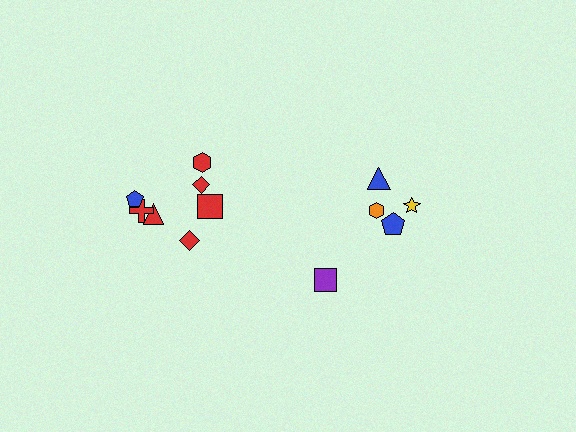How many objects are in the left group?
There are 7 objects.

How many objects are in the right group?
There are 5 objects.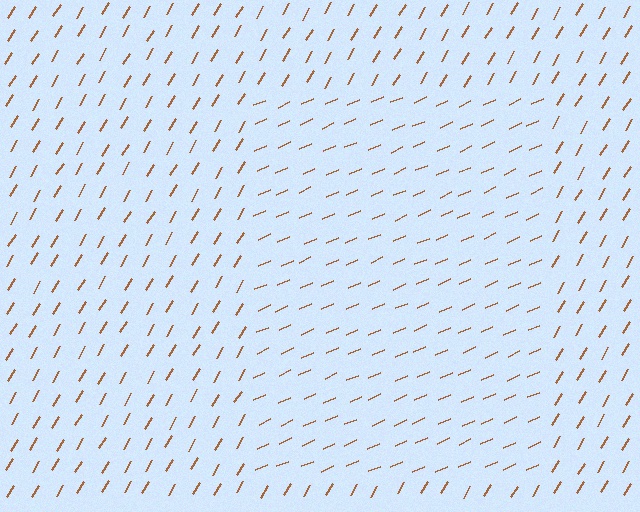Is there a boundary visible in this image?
Yes, there is a texture boundary formed by a change in line orientation.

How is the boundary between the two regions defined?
The boundary is defined purely by a change in line orientation (approximately 35 degrees difference). All lines are the same color and thickness.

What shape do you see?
I see a rectangle.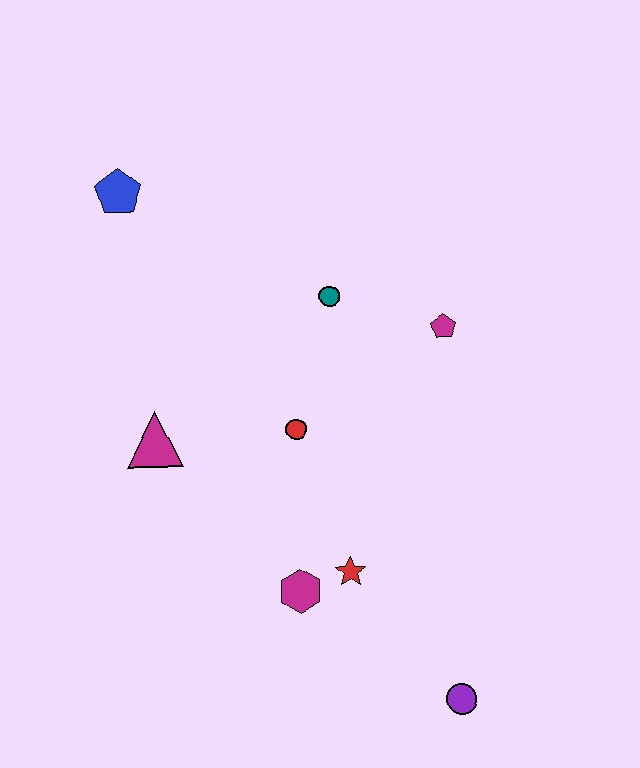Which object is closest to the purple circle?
The red star is closest to the purple circle.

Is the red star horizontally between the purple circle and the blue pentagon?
Yes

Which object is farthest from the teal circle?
The purple circle is farthest from the teal circle.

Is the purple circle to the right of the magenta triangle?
Yes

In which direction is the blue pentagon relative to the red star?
The blue pentagon is above the red star.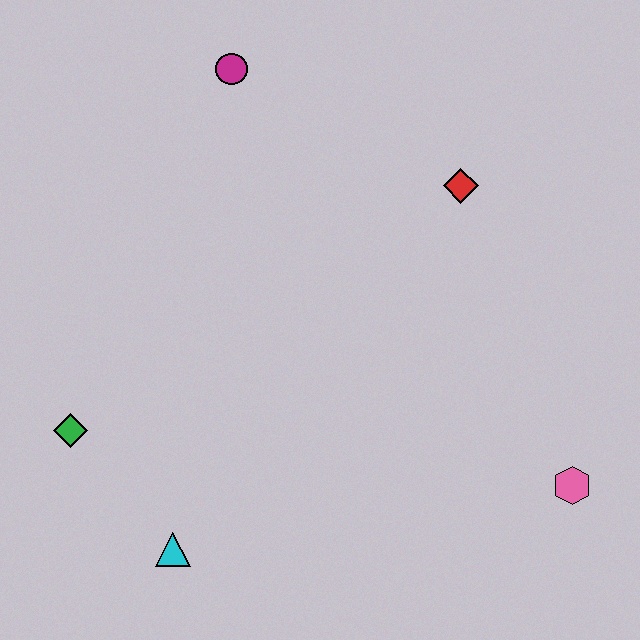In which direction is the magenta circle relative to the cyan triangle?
The magenta circle is above the cyan triangle.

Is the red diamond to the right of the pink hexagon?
No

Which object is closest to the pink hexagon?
The red diamond is closest to the pink hexagon.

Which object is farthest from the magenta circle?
The pink hexagon is farthest from the magenta circle.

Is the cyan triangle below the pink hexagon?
Yes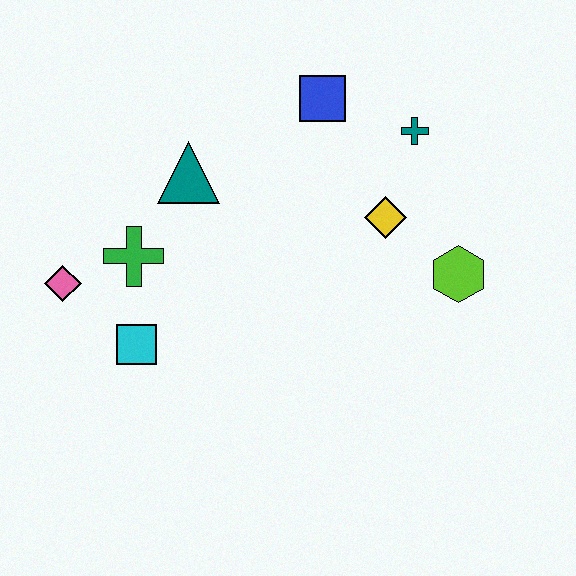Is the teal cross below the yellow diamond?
No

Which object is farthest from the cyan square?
The teal cross is farthest from the cyan square.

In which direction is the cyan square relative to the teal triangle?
The cyan square is below the teal triangle.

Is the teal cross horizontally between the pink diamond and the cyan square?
No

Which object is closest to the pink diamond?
The green cross is closest to the pink diamond.